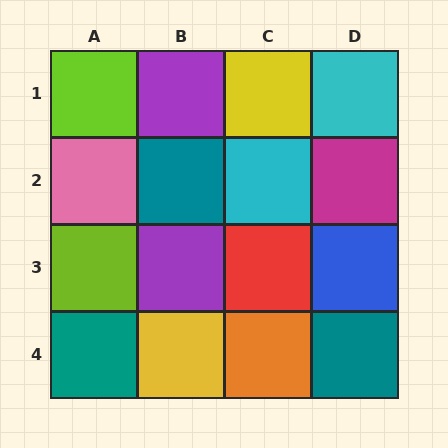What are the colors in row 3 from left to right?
Lime, purple, red, blue.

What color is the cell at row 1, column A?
Lime.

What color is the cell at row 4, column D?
Teal.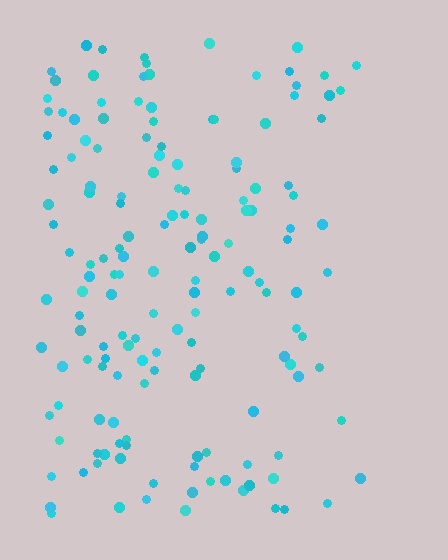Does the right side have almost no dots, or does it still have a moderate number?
Still a moderate number, just noticeably fewer than the left.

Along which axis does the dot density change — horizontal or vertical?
Horizontal.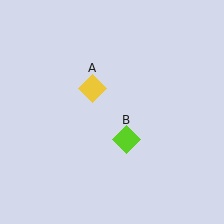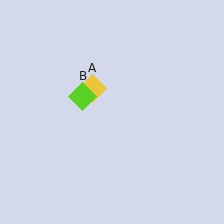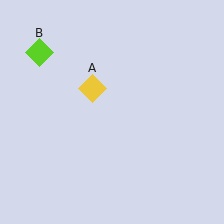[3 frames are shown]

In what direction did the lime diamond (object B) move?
The lime diamond (object B) moved up and to the left.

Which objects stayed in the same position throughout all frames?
Yellow diamond (object A) remained stationary.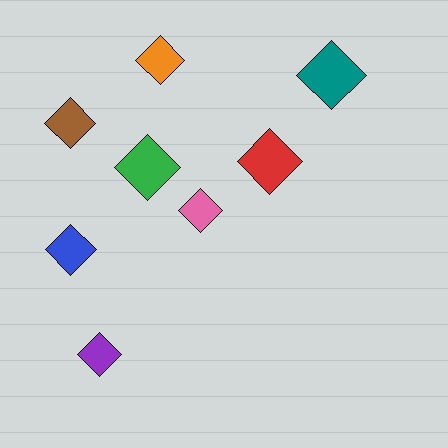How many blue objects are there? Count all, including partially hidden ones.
There is 1 blue object.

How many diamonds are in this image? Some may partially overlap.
There are 8 diamonds.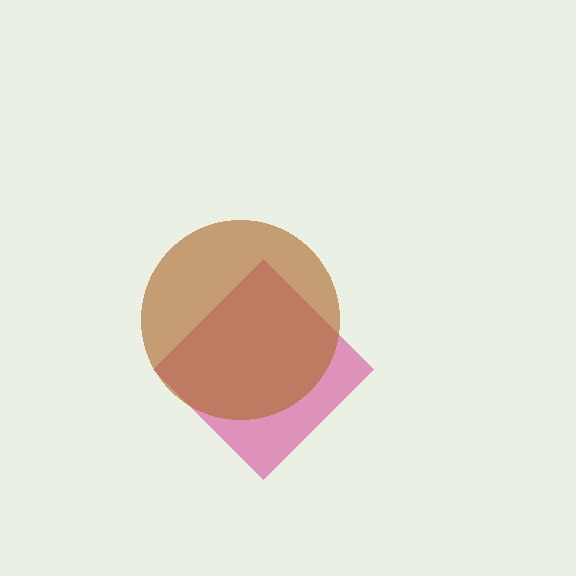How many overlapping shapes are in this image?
There are 2 overlapping shapes in the image.